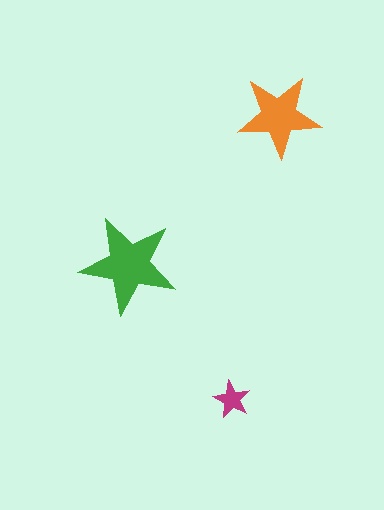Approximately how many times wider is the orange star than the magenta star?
About 2 times wider.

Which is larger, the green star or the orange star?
The green one.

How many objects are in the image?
There are 3 objects in the image.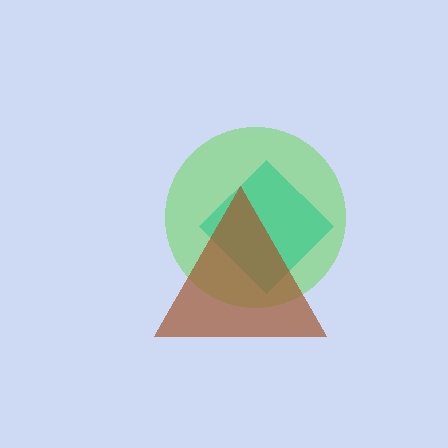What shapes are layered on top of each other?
The layered shapes are: a cyan diamond, a lime circle, a brown triangle.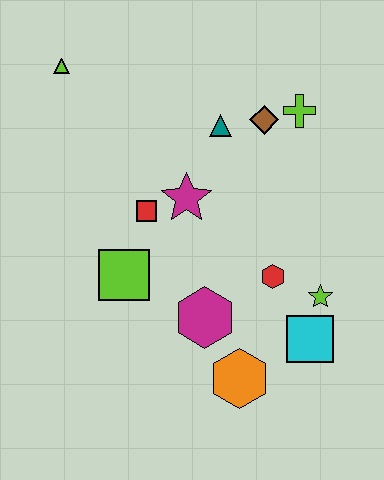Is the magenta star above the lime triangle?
No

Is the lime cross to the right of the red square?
Yes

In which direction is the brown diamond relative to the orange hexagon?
The brown diamond is above the orange hexagon.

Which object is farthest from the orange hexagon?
The lime triangle is farthest from the orange hexagon.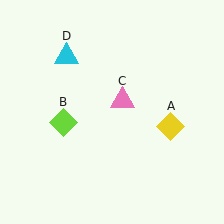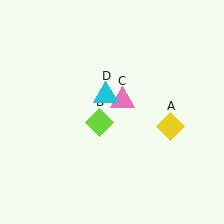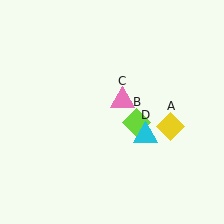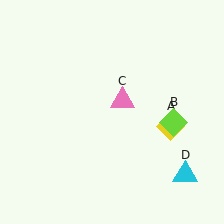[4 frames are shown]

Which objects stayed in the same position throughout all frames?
Yellow diamond (object A) and pink triangle (object C) remained stationary.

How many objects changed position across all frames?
2 objects changed position: lime diamond (object B), cyan triangle (object D).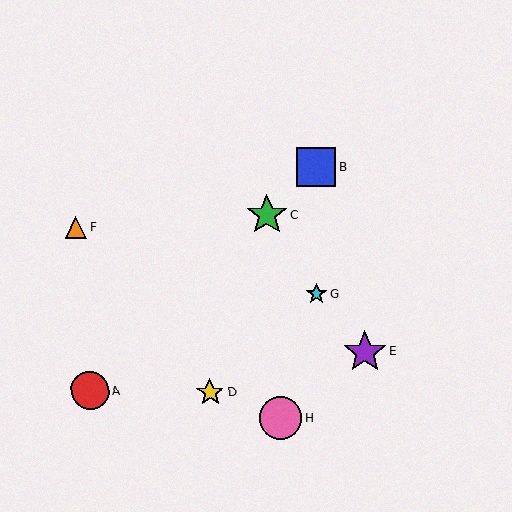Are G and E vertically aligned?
No, G is at x≈317 and E is at x≈365.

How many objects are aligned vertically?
2 objects (B, G) are aligned vertically.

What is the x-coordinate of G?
Object G is at x≈317.